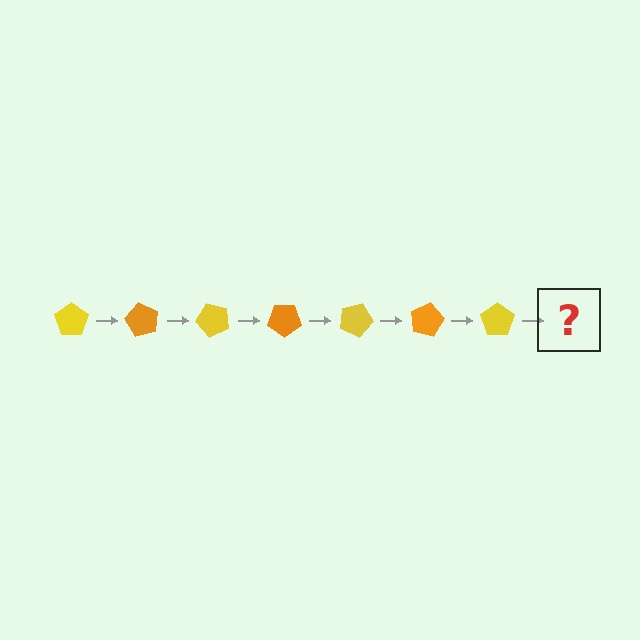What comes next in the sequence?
The next element should be an orange pentagon, rotated 420 degrees from the start.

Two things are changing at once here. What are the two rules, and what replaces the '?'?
The two rules are that it rotates 60 degrees each step and the color cycles through yellow and orange. The '?' should be an orange pentagon, rotated 420 degrees from the start.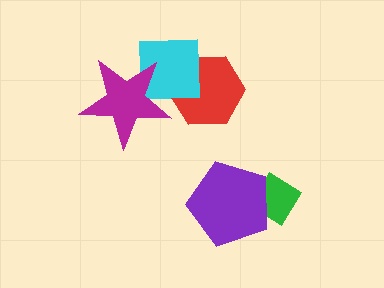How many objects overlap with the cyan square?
2 objects overlap with the cyan square.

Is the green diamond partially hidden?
Yes, it is partially covered by another shape.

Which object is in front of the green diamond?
The purple pentagon is in front of the green diamond.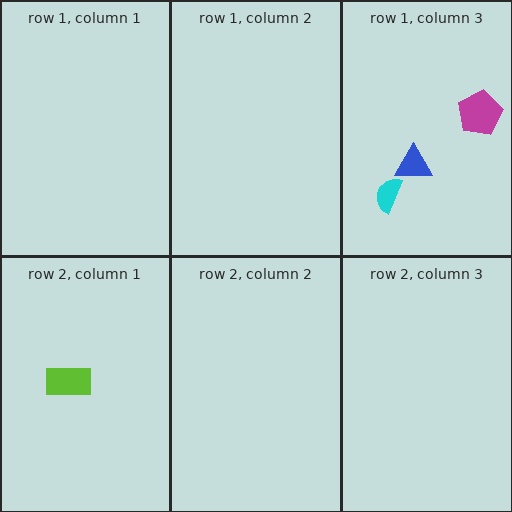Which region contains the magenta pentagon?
The row 1, column 3 region.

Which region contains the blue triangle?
The row 1, column 3 region.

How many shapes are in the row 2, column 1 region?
1.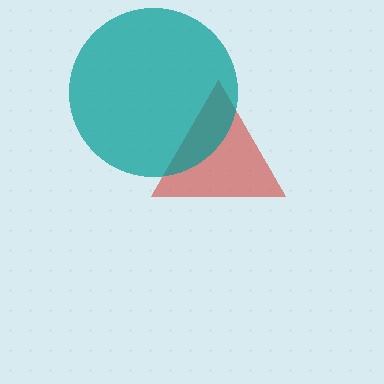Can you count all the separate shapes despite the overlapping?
Yes, there are 2 separate shapes.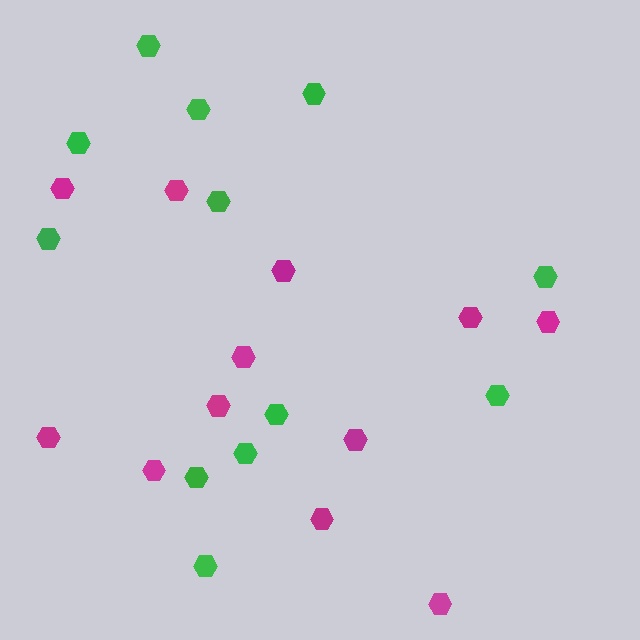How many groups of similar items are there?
There are 2 groups: one group of magenta hexagons (12) and one group of green hexagons (12).